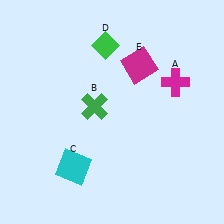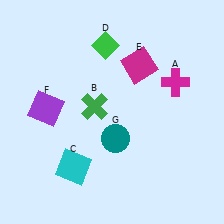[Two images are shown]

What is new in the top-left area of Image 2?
A purple square (F) was added in the top-left area of Image 2.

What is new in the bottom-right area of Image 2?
A teal circle (G) was added in the bottom-right area of Image 2.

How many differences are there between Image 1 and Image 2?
There are 2 differences between the two images.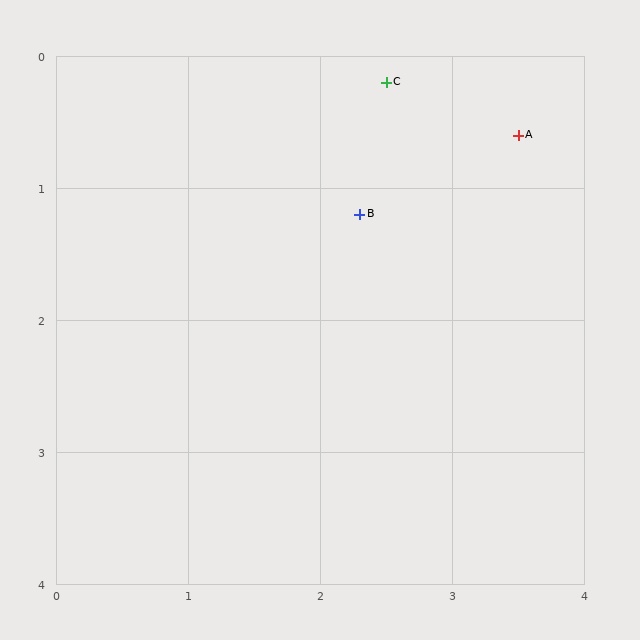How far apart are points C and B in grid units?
Points C and B are about 1.0 grid units apart.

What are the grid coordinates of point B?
Point B is at approximately (2.3, 1.2).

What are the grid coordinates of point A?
Point A is at approximately (3.5, 0.6).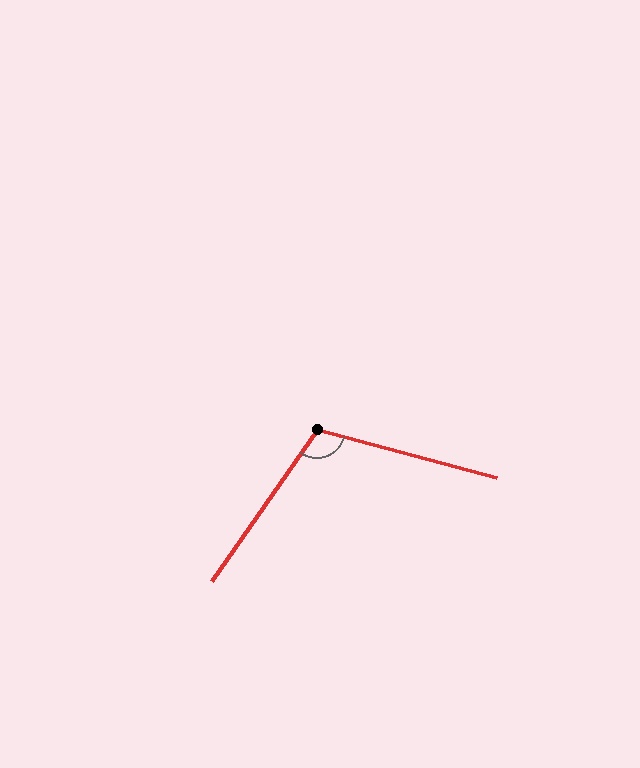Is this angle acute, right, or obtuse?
It is obtuse.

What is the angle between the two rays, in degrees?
Approximately 110 degrees.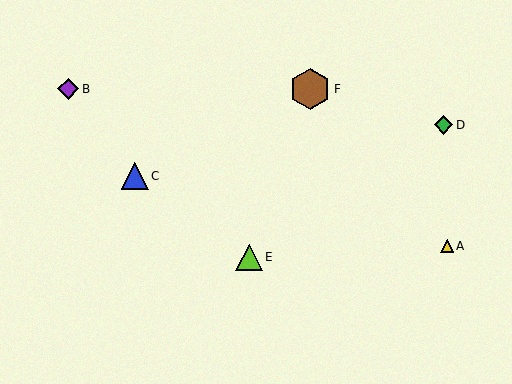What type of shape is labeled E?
Shape E is a lime triangle.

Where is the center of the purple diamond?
The center of the purple diamond is at (68, 89).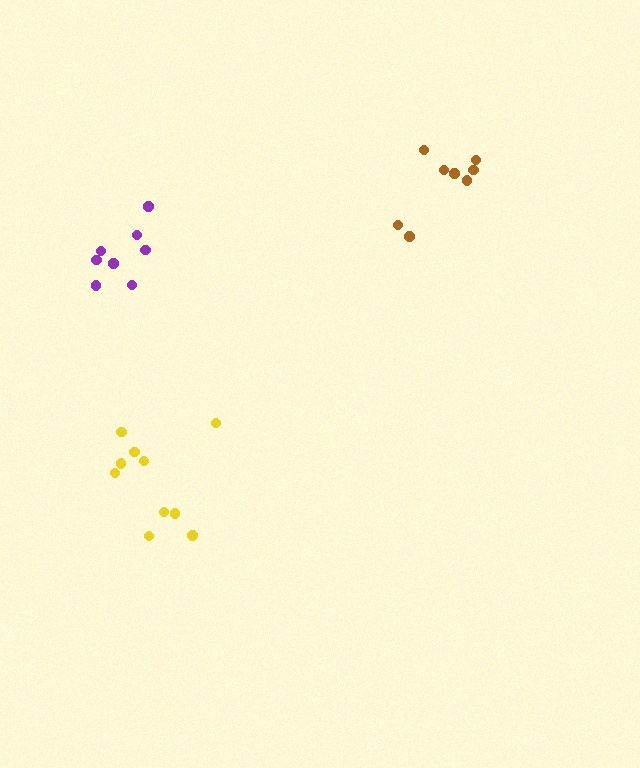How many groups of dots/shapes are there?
There are 3 groups.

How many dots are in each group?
Group 1: 8 dots, Group 2: 8 dots, Group 3: 10 dots (26 total).